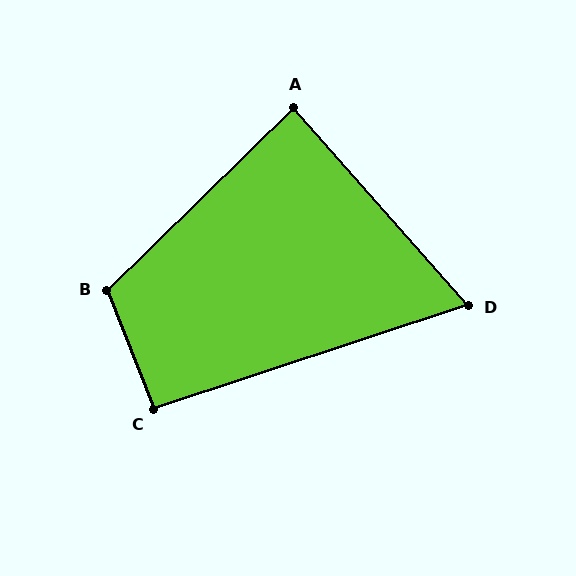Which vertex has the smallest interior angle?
D, at approximately 67 degrees.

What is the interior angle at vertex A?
Approximately 87 degrees (approximately right).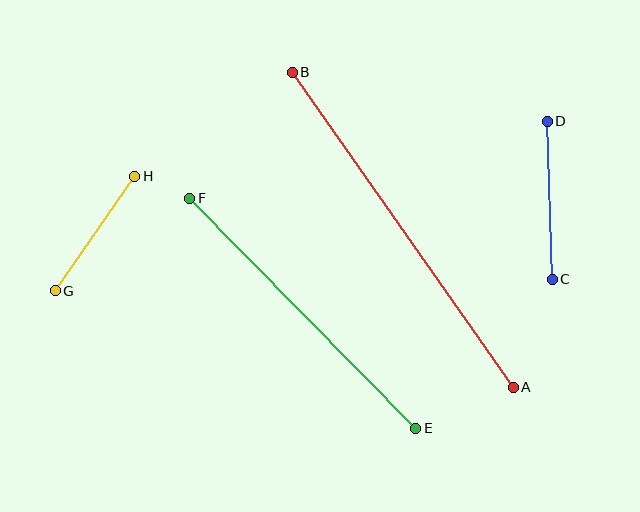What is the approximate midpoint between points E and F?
The midpoint is at approximately (303, 313) pixels.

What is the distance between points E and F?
The distance is approximately 323 pixels.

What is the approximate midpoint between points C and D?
The midpoint is at approximately (550, 200) pixels.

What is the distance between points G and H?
The distance is approximately 140 pixels.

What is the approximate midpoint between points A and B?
The midpoint is at approximately (403, 230) pixels.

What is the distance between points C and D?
The distance is approximately 158 pixels.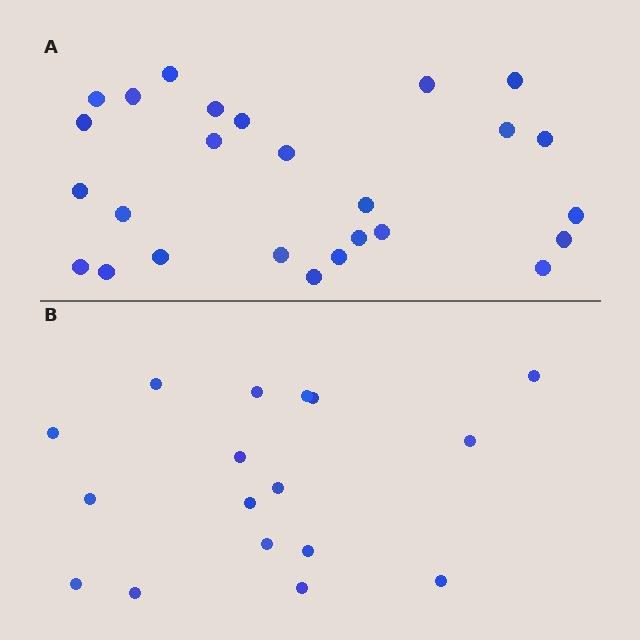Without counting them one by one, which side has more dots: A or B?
Region A (the top region) has more dots.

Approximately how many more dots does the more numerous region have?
Region A has roughly 8 or so more dots than region B.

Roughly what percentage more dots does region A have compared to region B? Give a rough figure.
About 55% more.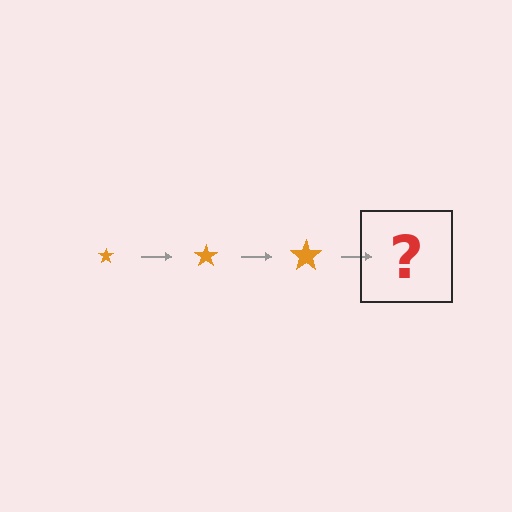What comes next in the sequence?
The next element should be an orange star, larger than the previous one.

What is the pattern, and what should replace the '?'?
The pattern is that the star gets progressively larger each step. The '?' should be an orange star, larger than the previous one.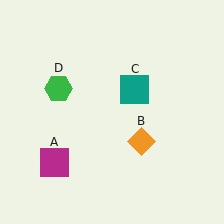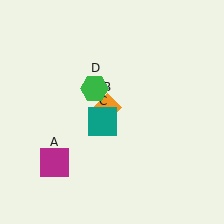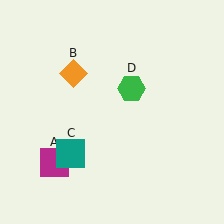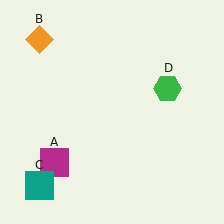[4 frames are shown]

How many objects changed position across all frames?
3 objects changed position: orange diamond (object B), teal square (object C), green hexagon (object D).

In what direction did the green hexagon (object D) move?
The green hexagon (object D) moved right.